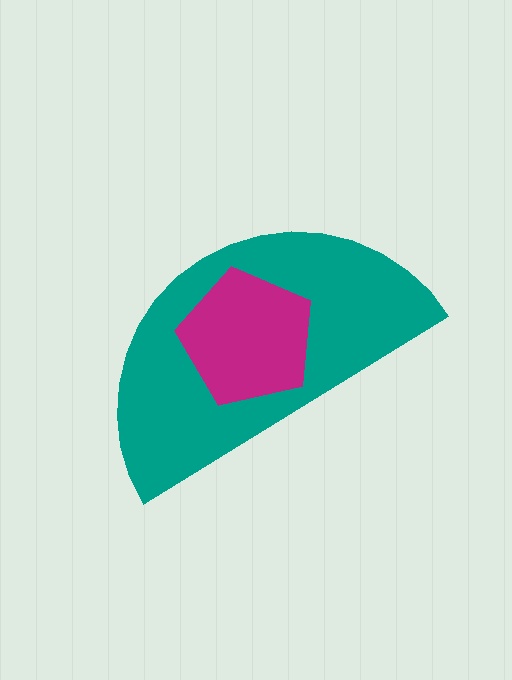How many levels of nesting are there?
2.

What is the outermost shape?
The teal semicircle.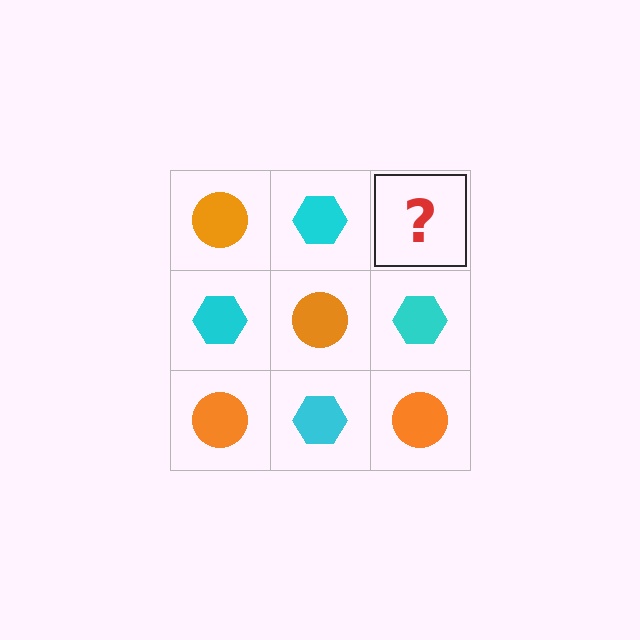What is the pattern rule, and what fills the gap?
The rule is that it alternates orange circle and cyan hexagon in a checkerboard pattern. The gap should be filled with an orange circle.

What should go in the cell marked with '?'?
The missing cell should contain an orange circle.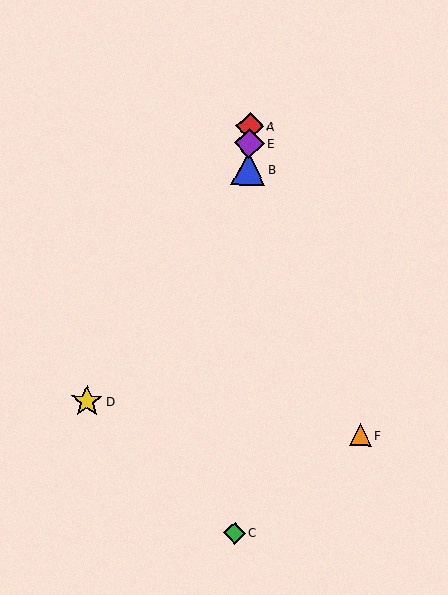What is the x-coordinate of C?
Object C is at x≈235.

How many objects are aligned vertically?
4 objects (A, B, C, E) are aligned vertically.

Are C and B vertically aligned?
Yes, both are at x≈235.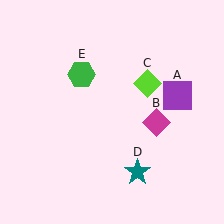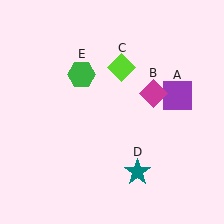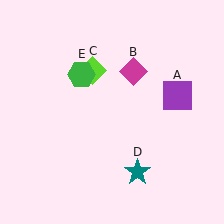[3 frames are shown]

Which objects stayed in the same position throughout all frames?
Purple square (object A) and teal star (object D) and green hexagon (object E) remained stationary.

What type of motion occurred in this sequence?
The magenta diamond (object B), lime diamond (object C) rotated counterclockwise around the center of the scene.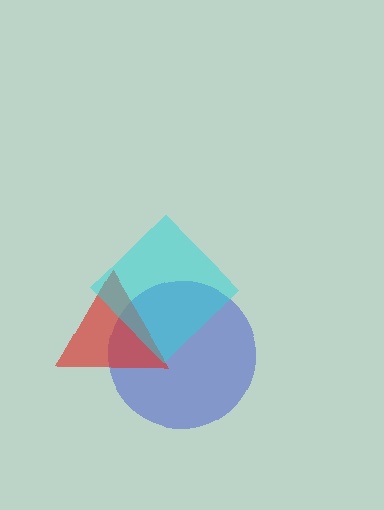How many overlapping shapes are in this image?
There are 3 overlapping shapes in the image.